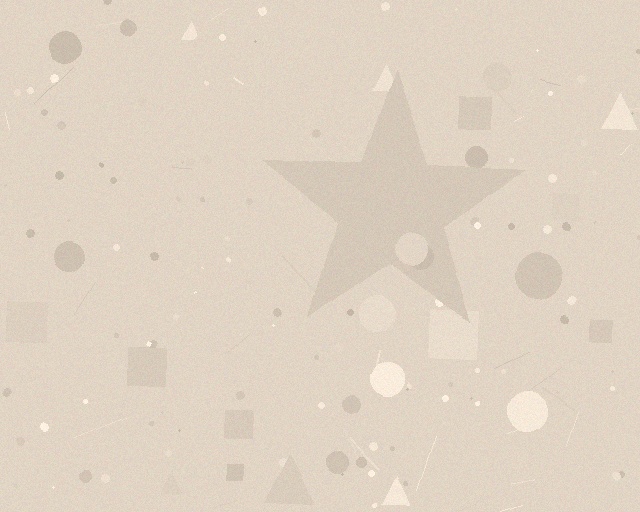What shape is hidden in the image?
A star is hidden in the image.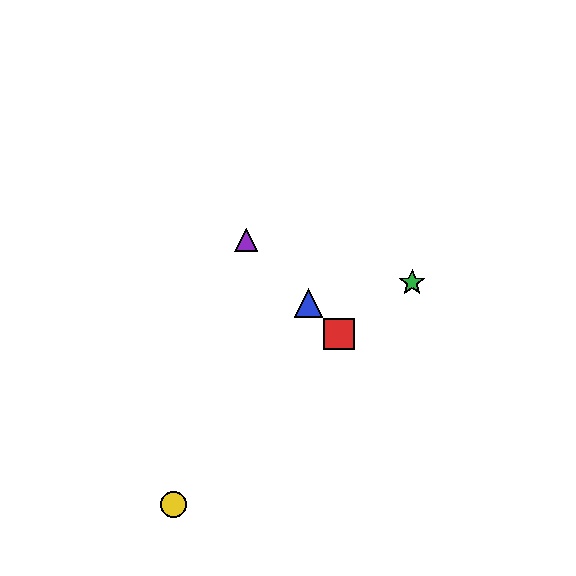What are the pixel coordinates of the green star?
The green star is at (412, 283).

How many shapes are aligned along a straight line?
3 shapes (the red square, the blue triangle, the purple triangle) are aligned along a straight line.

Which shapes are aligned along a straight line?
The red square, the blue triangle, the purple triangle are aligned along a straight line.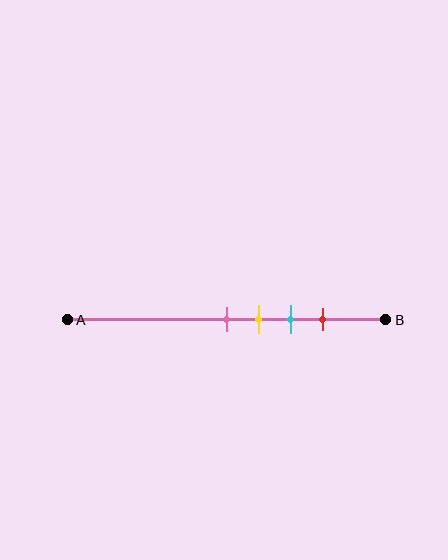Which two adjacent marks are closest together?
The pink and yellow marks are the closest adjacent pair.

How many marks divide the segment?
There are 4 marks dividing the segment.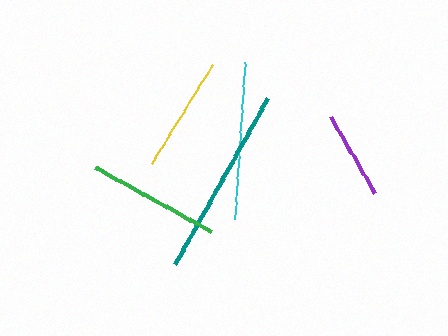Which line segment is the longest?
The teal line is the longest at approximately 191 pixels.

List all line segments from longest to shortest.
From longest to shortest: teal, cyan, green, yellow, purple.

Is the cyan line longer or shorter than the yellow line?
The cyan line is longer than the yellow line.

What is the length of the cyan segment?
The cyan segment is approximately 157 pixels long.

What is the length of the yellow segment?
The yellow segment is approximately 115 pixels long.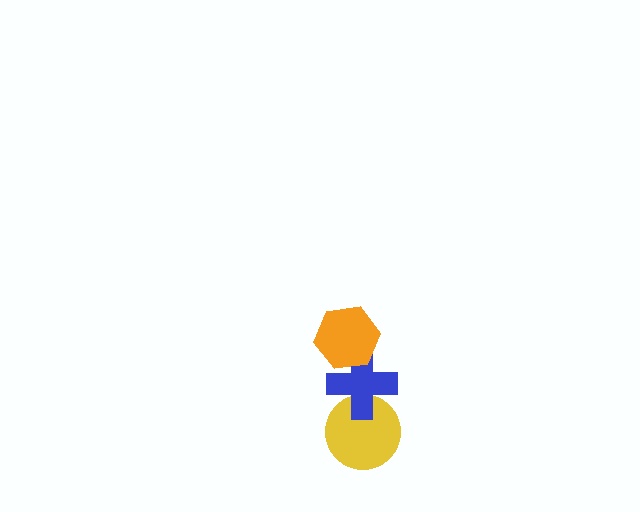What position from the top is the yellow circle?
The yellow circle is 3rd from the top.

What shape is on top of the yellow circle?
The blue cross is on top of the yellow circle.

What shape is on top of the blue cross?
The orange hexagon is on top of the blue cross.